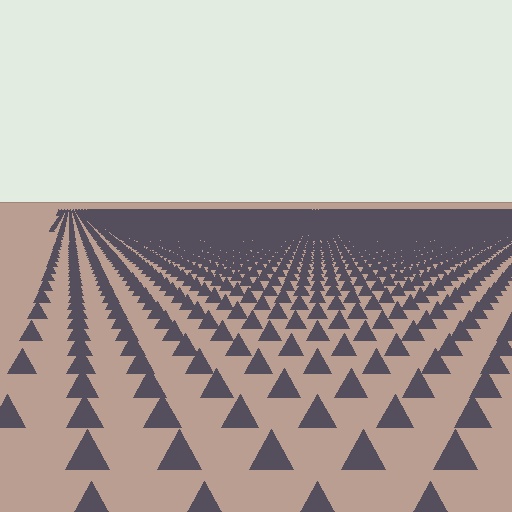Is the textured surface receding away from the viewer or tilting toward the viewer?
The surface is receding away from the viewer. Texture elements get smaller and denser toward the top.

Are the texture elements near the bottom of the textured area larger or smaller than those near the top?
Larger. Near the bottom, elements are closer to the viewer and appear at a bigger on-screen size.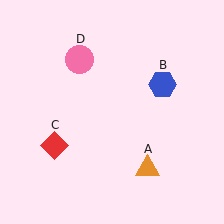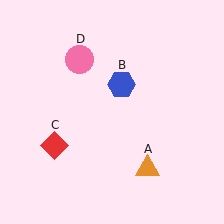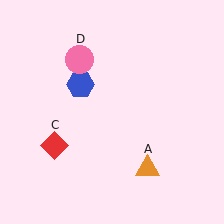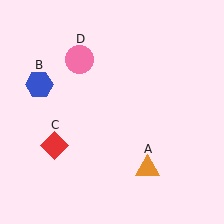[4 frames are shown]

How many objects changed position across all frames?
1 object changed position: blue hexagon (object B).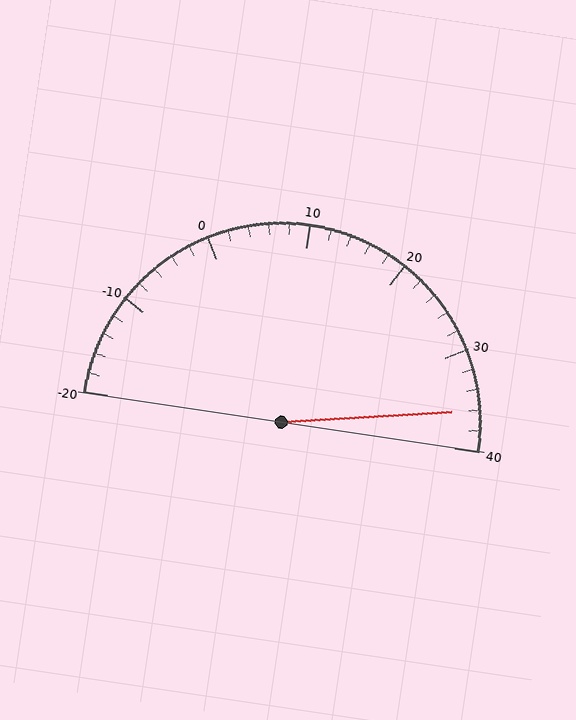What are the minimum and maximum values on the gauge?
The gauge ranges from -20 to 40.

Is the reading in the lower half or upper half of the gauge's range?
The reading is in the upper half of the range (-20 to 40).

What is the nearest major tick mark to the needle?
The nearest major tick mark is 40.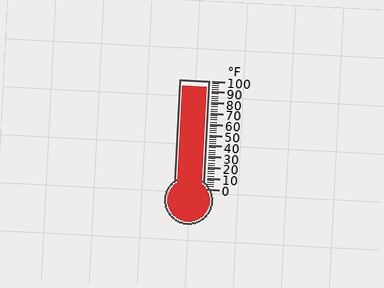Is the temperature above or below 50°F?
The temperature is above 50°F.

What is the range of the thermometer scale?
The thermometer scale ranges from 0°F to 100°F.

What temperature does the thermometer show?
The thermometer shows approximately 94°F.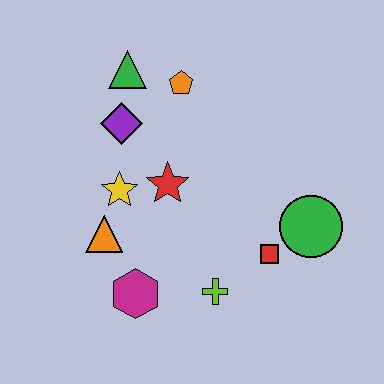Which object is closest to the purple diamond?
The green triangle is closest to the purple diamond.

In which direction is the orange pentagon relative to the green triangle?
The orange pentagon is to the right of the green triangle.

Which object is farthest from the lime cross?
The green triangle is farthest from the lime cross.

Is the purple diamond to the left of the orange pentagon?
Yes